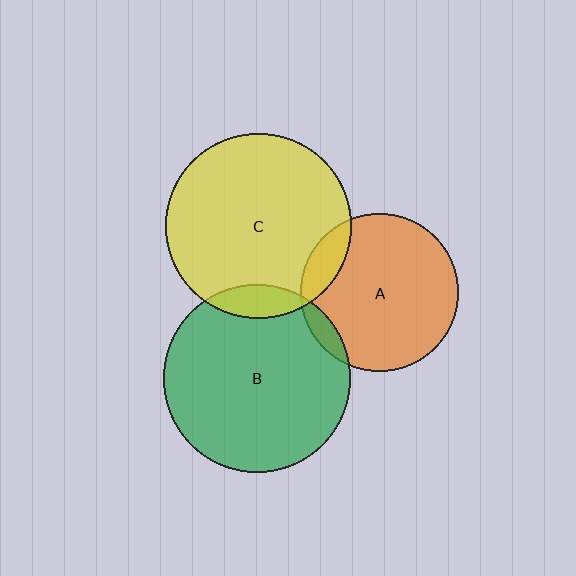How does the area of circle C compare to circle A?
Approximately 1.4 times.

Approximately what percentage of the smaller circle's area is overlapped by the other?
Approximately 10%.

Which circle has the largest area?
Circle B (green).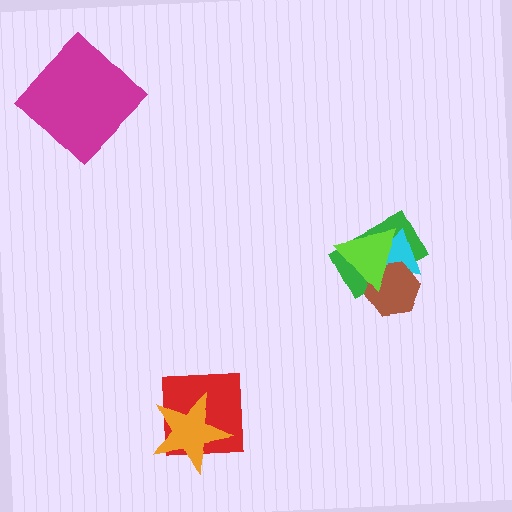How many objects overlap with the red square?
1 object overlaps with the red square.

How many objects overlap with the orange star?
1 object overlaps with the orange star.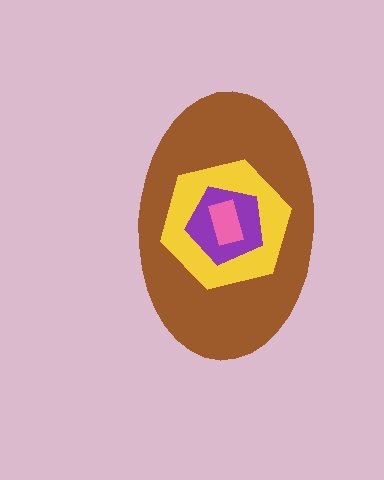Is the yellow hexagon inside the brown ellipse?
Yes.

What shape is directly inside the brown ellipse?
The yellow hexagon.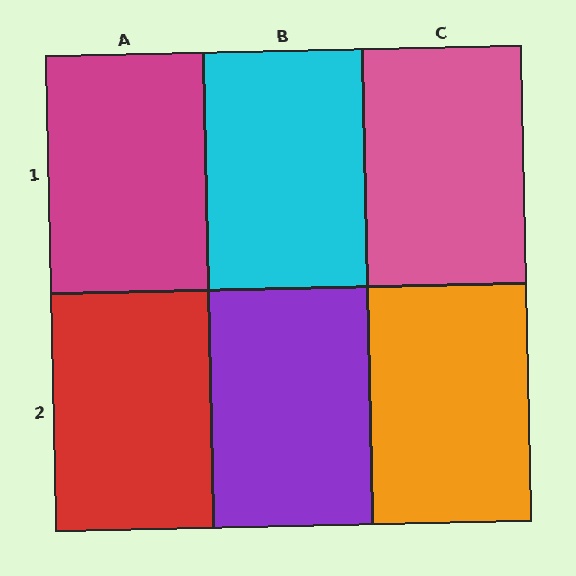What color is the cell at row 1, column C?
Pink.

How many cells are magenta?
1 cell is magenta.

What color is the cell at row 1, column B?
Cyan.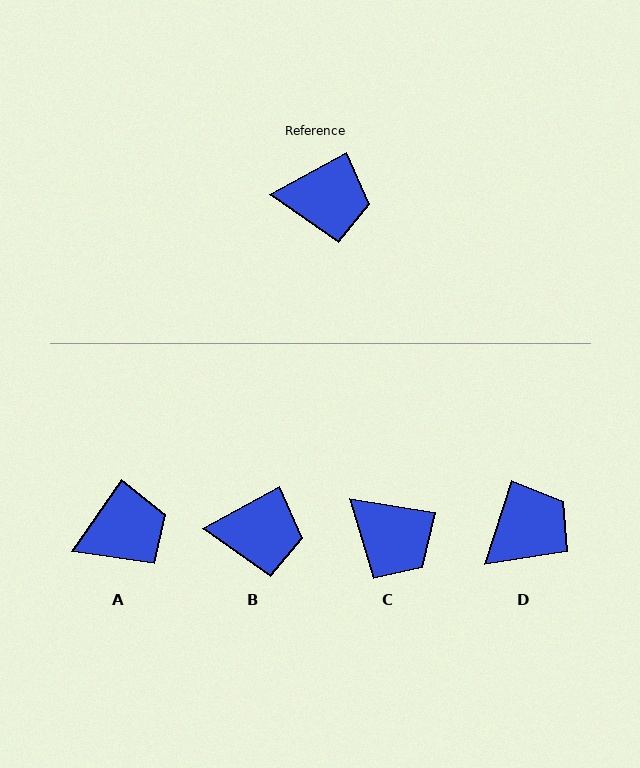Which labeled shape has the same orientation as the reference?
B.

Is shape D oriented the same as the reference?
No, it is off by about 44 degrees.